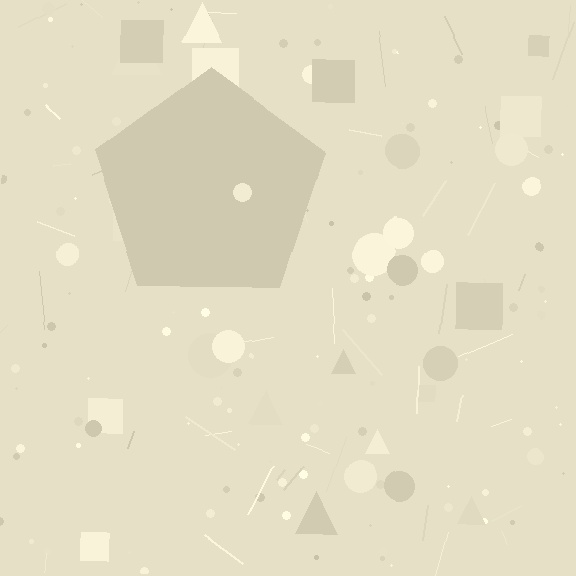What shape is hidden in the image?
A pentagon is hidden in the image.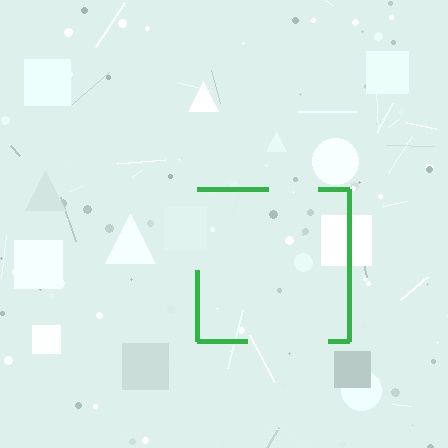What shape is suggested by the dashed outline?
The dashed outline suggests a square.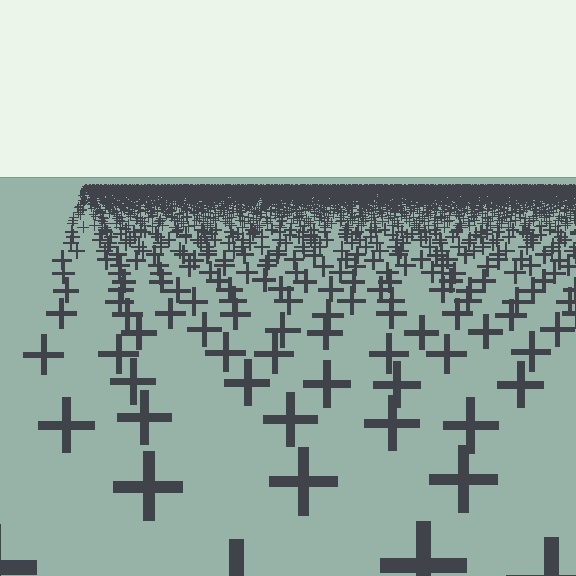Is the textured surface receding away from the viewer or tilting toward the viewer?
The surface is receding away from the viewer. Texture elements get smaller and denser toward the top.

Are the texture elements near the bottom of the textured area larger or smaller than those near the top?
Larger. Near the bottom, elements are closer to the viewer and appear at a bigger on-screen size.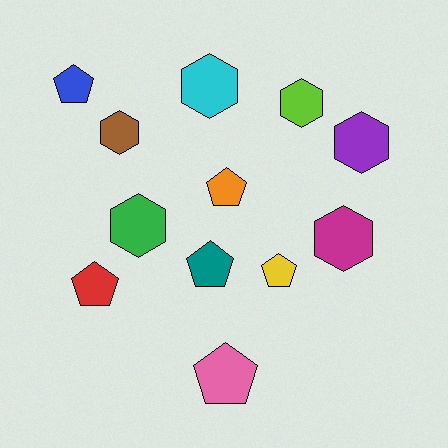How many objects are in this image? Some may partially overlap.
There are 12 objects.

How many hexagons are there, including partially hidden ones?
There are 6 hexagons.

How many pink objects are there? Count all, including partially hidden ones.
There is 1 pink object.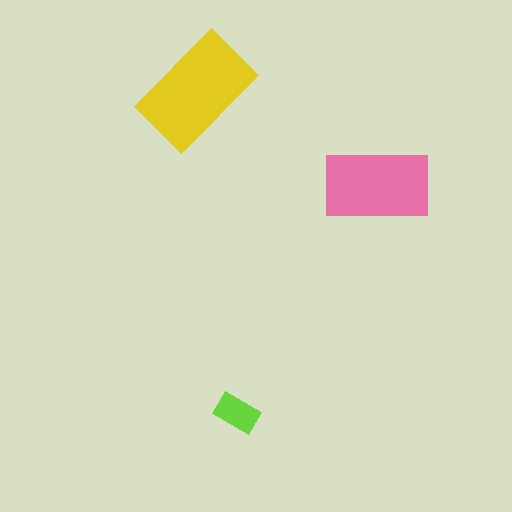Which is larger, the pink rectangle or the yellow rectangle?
The yellow one.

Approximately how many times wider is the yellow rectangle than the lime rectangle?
About 2.5 times wider.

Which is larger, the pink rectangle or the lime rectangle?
The pink one.